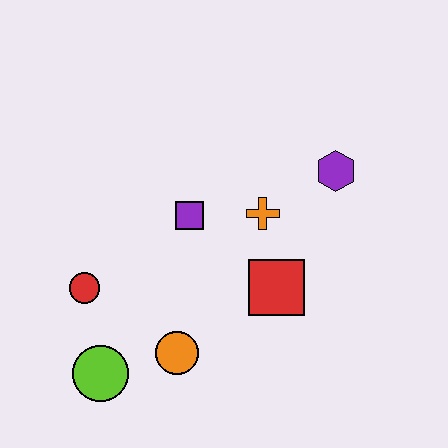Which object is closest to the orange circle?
The lime circle is closest to the orange circle.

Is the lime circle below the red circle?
Yes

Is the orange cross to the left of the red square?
Yes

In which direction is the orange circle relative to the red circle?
The orange circle is to the right of the red circle.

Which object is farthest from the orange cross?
The lime circle is farthest from the orange cross.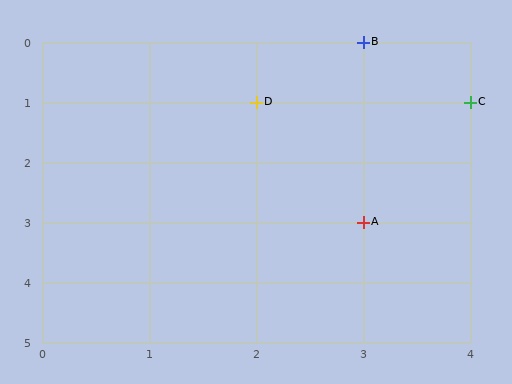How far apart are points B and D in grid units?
Points B and D are 1 column and 1 row apart (about 1.4 grid units diagonally).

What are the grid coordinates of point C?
Point C is at grid coordinates (4, 1).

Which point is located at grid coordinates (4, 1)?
Point C is at (4, 1).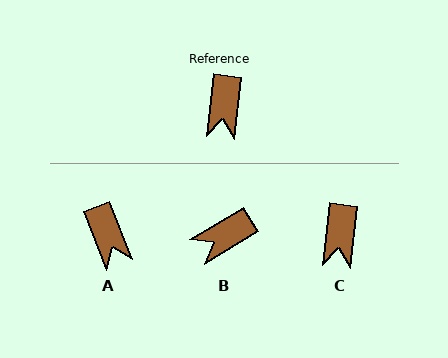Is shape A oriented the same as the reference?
No, it is off by about 28 degrees.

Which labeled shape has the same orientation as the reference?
C.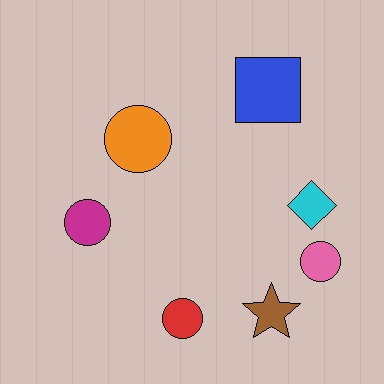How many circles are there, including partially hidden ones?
There are 4 circles.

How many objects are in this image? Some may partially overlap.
There are 7 objects.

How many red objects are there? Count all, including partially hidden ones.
There is 1 red object.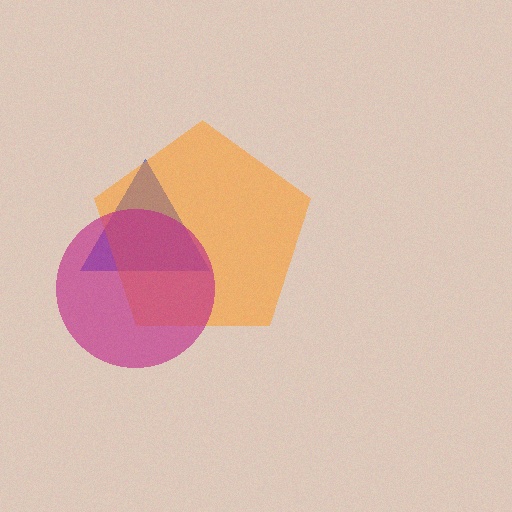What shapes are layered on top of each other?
The layered shapes are: a blue triangle, an orange pentagon, a magenta circle.